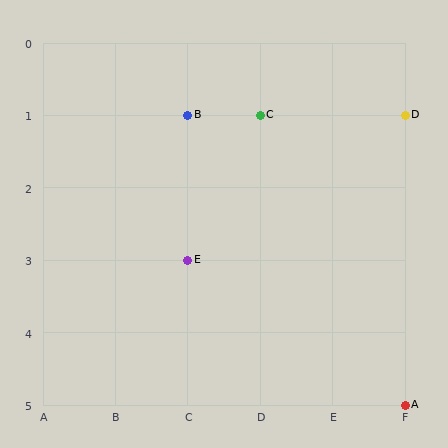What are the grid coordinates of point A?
Point A is at grid coordinates (F, 5).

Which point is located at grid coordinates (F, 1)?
Point D is at (F, 1).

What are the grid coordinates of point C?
Point C is at grid coordinates (D, 1).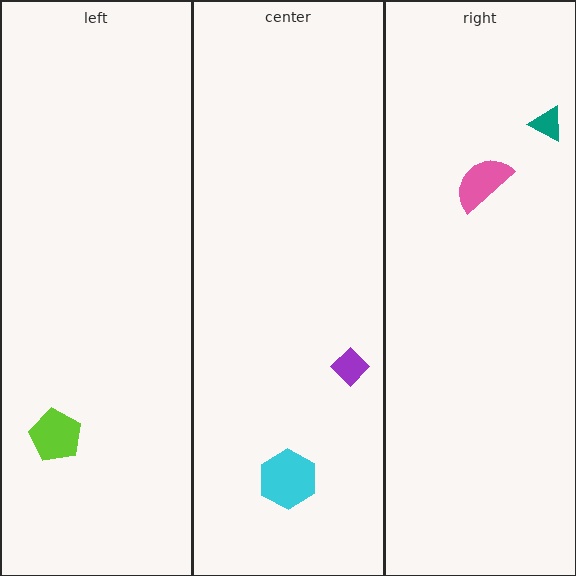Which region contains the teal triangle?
The right region.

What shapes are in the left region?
The lime pentagon.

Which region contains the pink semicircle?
The right region.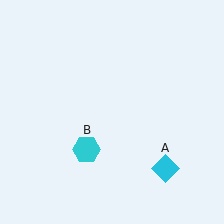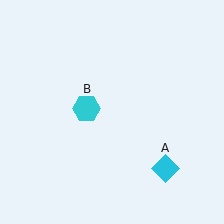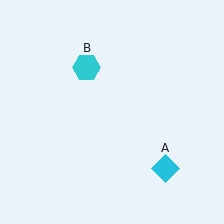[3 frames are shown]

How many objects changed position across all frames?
1 object changed position: cyan hexagon (object B).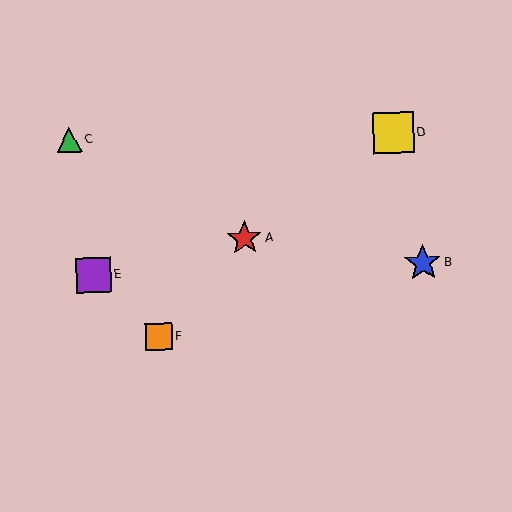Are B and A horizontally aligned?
No, B is at y≈263 and A is at y≈238.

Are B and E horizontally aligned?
Yes, both are at y≈263.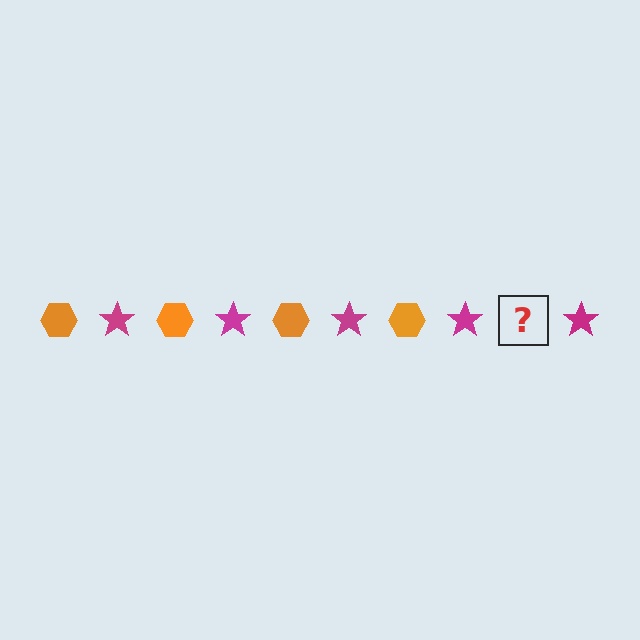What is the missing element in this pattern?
The missing element is an orange hexagon.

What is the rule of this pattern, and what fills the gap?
The rule is that the pattern alternates between orange hexagon and magenta star. The gap should be filled with an orange hexagon.